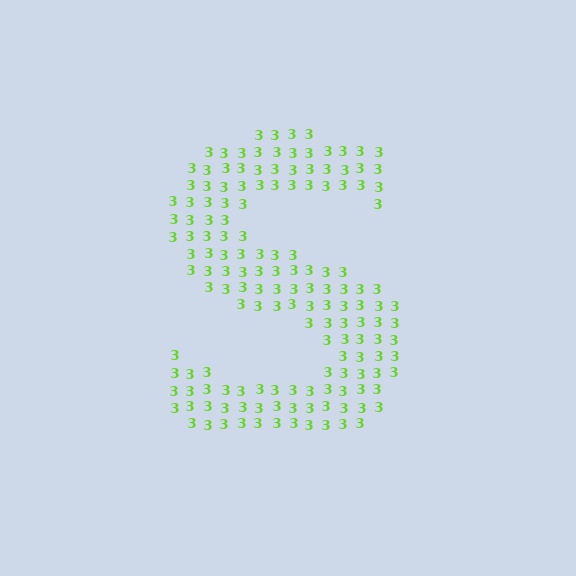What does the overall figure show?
The overall figure shows the letter S.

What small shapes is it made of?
It is made of small digit 3's.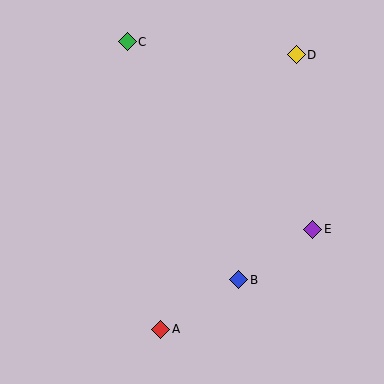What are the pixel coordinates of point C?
Point C is at (127, 42).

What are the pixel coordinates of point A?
Point A is at (161, 329).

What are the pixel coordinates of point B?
Point B is at (239, 280).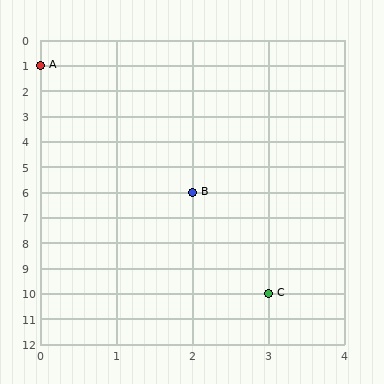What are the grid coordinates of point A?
Point A is at grid coordinates (0, 1).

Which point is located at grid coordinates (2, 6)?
Point B is at (2, 6).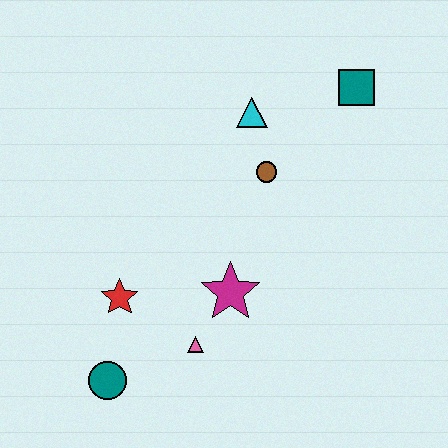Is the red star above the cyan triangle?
No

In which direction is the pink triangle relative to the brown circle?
The pink triangle is below the brown circle.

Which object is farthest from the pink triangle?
The teal square is farthest from the pink triangle.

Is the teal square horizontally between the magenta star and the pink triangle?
No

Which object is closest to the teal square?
The cyan triangle is closest to the teal square.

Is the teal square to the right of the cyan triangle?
Yes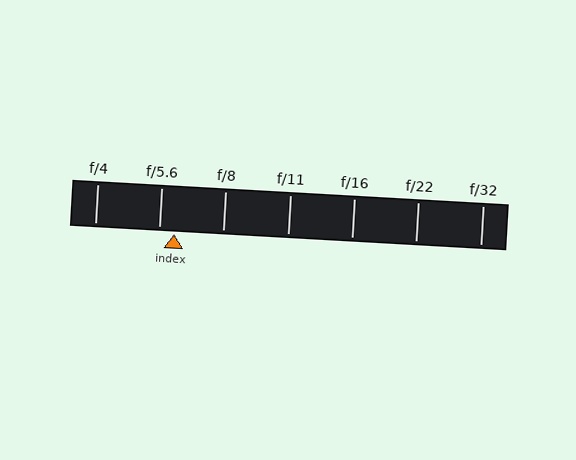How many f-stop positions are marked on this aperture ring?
There are 7 f-stop positions marked.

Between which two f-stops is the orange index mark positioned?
The index mark is between f/5.6 and f/8.